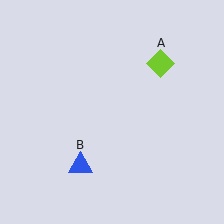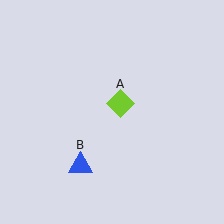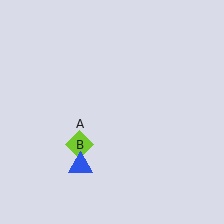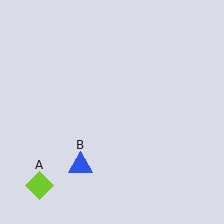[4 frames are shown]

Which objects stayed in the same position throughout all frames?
Blue triangle (object B) remained stationary.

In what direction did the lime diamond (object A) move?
The lime diamond (object A) moved down and to the left.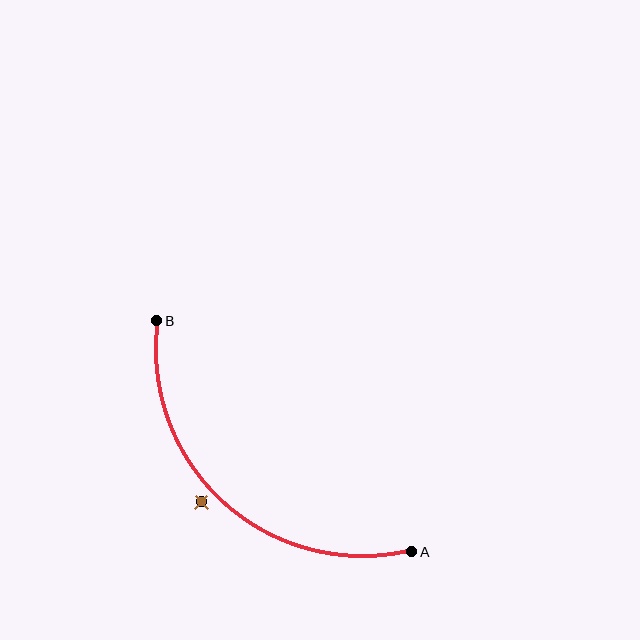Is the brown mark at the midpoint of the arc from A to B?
No — the brown mark does not lie on the arc at all. It sits slightly outside the curve.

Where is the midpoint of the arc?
The arc midpoint is the point on the curve farthest from the straight line joining A and B. It sits below and to the left of that line.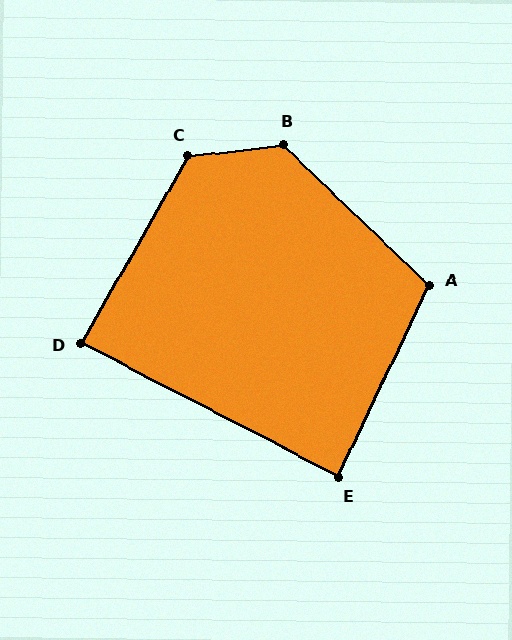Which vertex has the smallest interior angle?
D, at approximately 88 degrees.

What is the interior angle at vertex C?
Approximately 127 degrees (obtuse).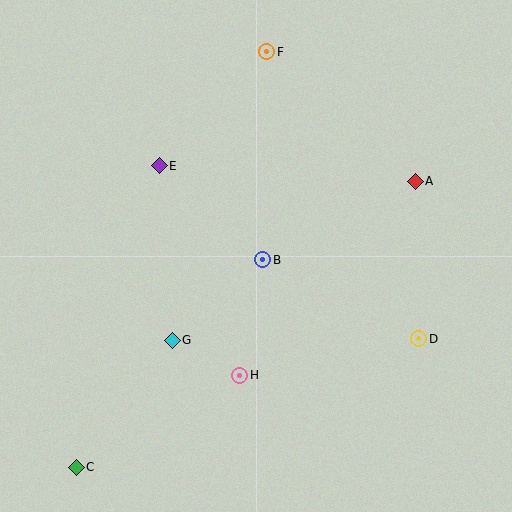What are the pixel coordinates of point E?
Point E is at (159, 166).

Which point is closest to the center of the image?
Point B at (263, 260) is closest to the center.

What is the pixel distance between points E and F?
The distance between E and F is 157 pixels.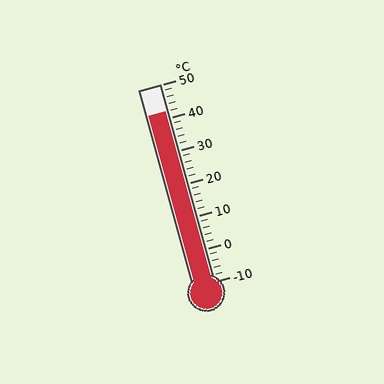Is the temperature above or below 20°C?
The temperature is above 20°C.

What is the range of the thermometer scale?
The thermometer scale ranges from -10°C to 50°C.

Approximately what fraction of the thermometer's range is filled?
The thermometer is filled to approximately 85% of its range.